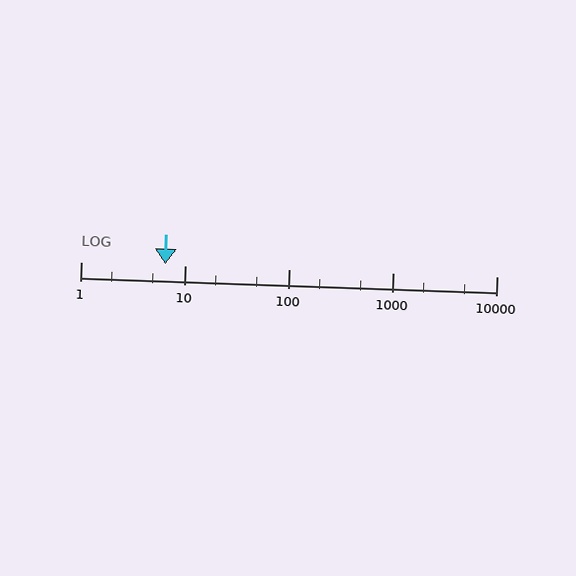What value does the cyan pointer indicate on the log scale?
The pointer indicates approximately 6.5.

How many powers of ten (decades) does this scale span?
The scale spans 4 decades, from 1 to 10000.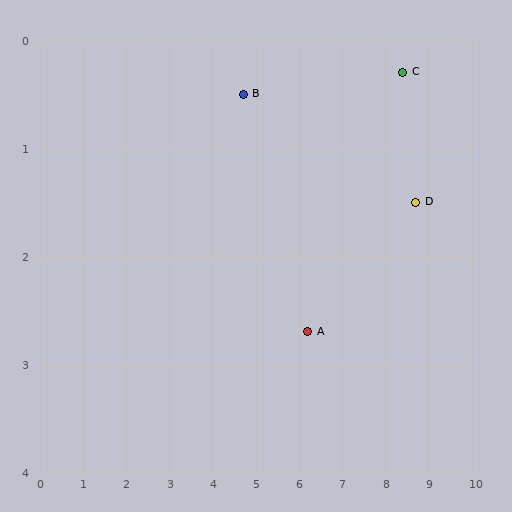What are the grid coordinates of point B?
Point B is at approximately (4.7, 0.5).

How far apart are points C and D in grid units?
Points C and D are about 1.2 grid units apart.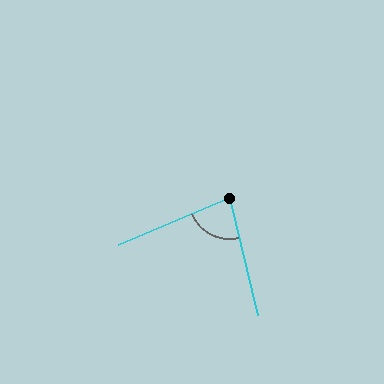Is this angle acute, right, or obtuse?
It is acute.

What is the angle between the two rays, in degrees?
Approximately 81 degrees.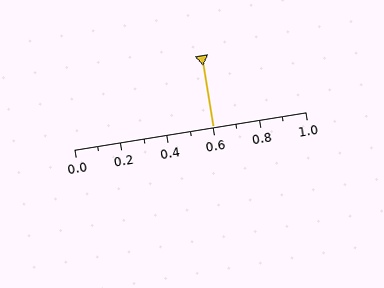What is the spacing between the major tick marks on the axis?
The major ticks are spaced 0.2 apart.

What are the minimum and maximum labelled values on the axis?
The axis runs from 0.0 to 1.0.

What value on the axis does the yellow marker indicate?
The marker indicates approximately 0.6.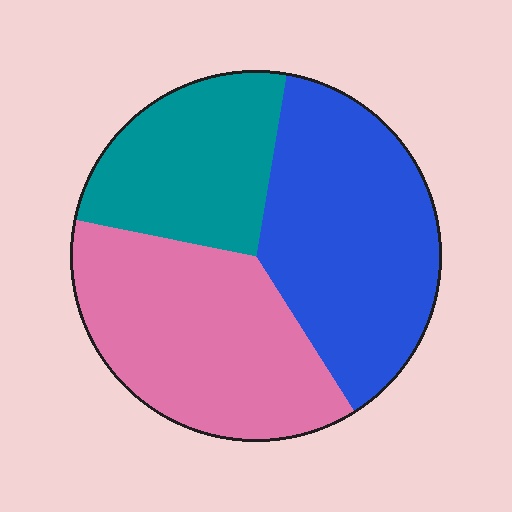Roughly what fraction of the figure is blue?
Blue covers about 40% of the figure.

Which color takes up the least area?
Teal, at roughly 25%.